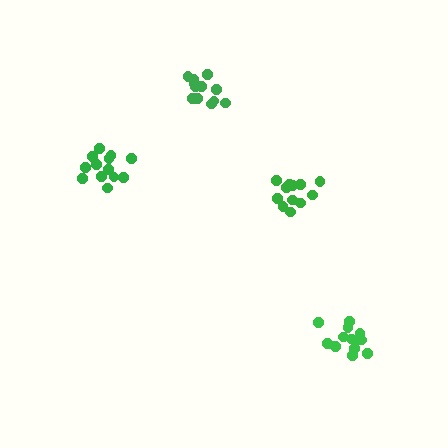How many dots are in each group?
Group 1: 12 dots, Group 2: 12 dots, Group 3: 13 dots, Group 4: 13 dots (50 total).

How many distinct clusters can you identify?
There are 4 distinct clusters.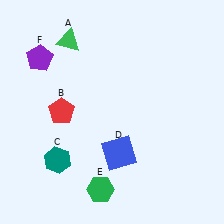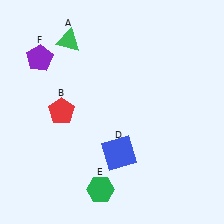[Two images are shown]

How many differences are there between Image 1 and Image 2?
There is 1 difference between the two images.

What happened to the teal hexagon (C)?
The teal hexagon (C) was removed in Image 2. It was in the bottom-left area of Image 1.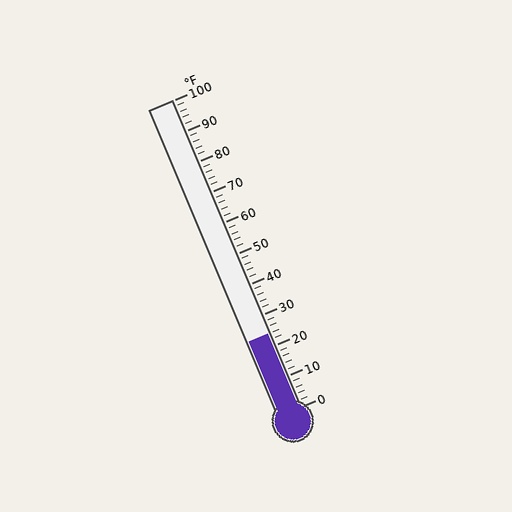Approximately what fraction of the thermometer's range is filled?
The thermometer is filled to approximately 25% of its range.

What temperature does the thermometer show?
The thermometer shows approximately 24°F.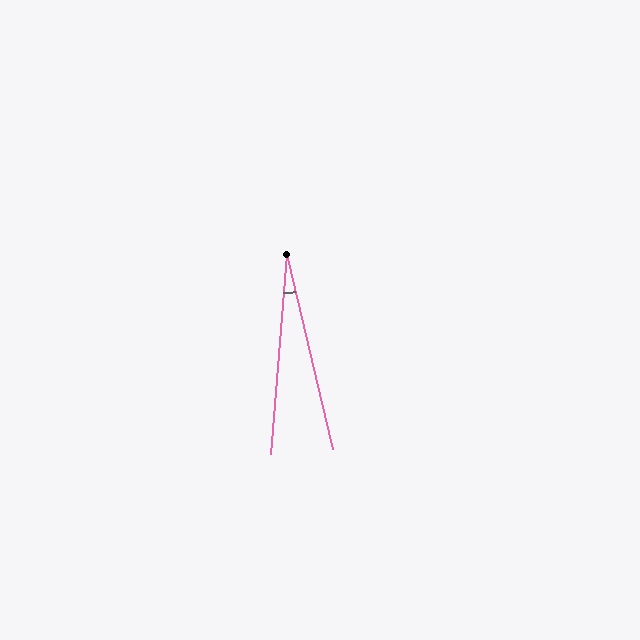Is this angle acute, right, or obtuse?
It is acute.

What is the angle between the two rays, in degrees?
Approximately 18 degrees.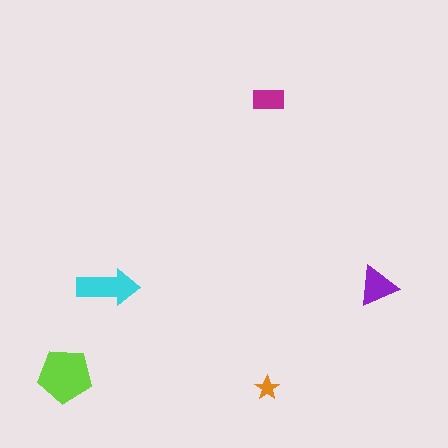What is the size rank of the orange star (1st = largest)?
5th.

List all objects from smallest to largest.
The orange star, the magenta rectangle, the purple triangle, the cyan arrow, the lime pentagon.